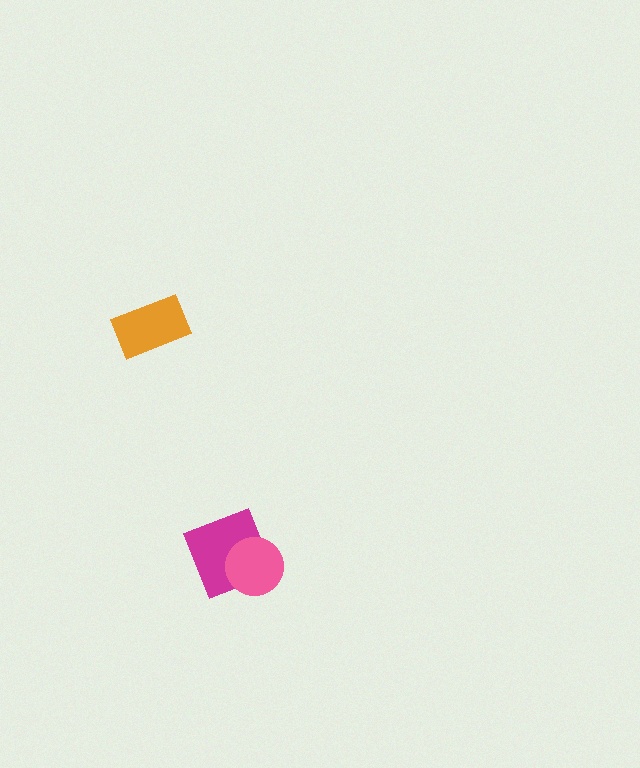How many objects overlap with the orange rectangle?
0 objects overlap with the orange rectangle.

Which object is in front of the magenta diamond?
The pink circle is in front of the magenta diamond.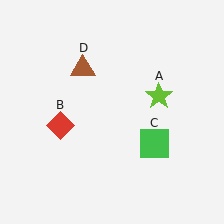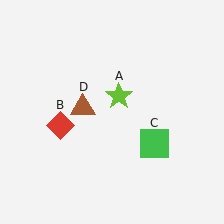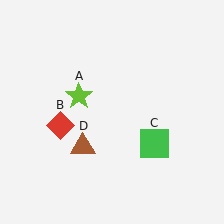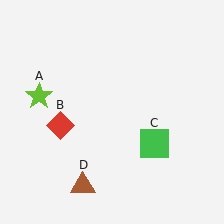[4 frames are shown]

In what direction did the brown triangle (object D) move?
The brown triangle (object D) moved down.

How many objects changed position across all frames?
2 objects changed position: lime star (object A), brown triangle (object D).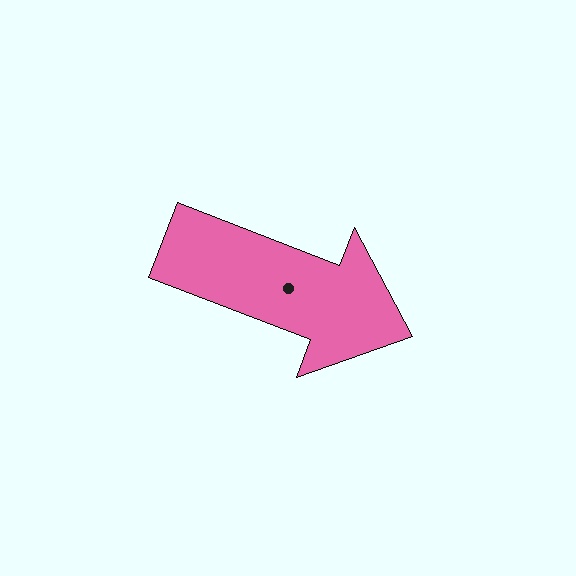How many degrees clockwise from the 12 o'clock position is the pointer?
Approximately 111 degrees.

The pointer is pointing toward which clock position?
Roughly 4 o'clock.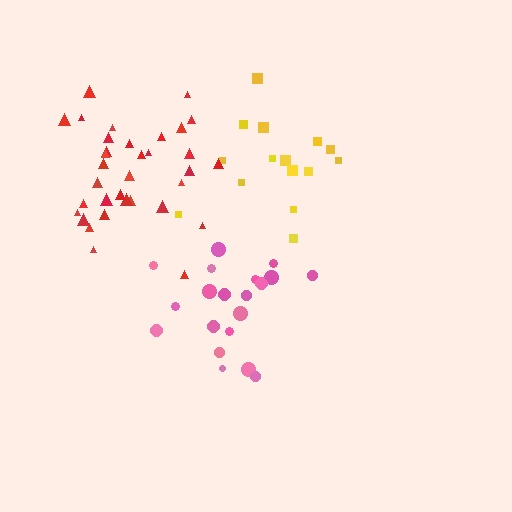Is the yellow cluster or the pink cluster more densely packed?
Yellow.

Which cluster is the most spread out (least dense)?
Pink.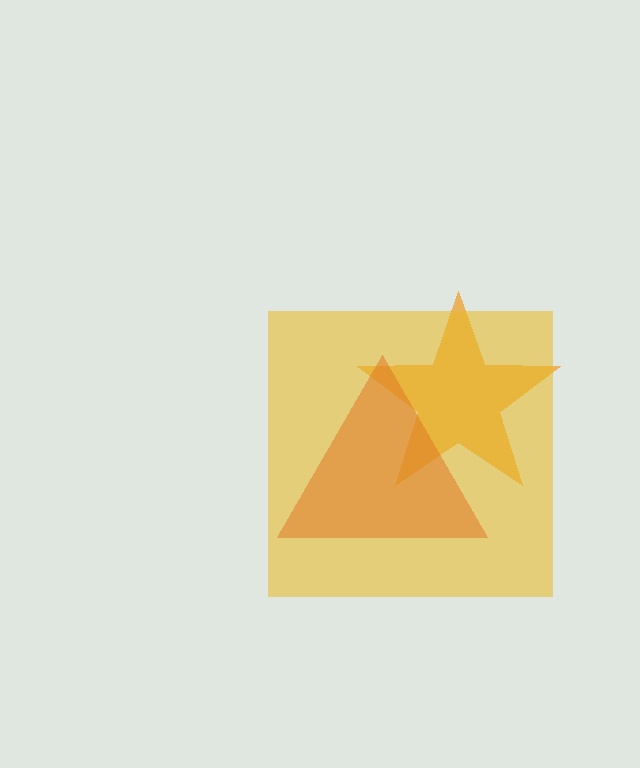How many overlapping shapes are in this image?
There are 3 overlapping shapes in the image.